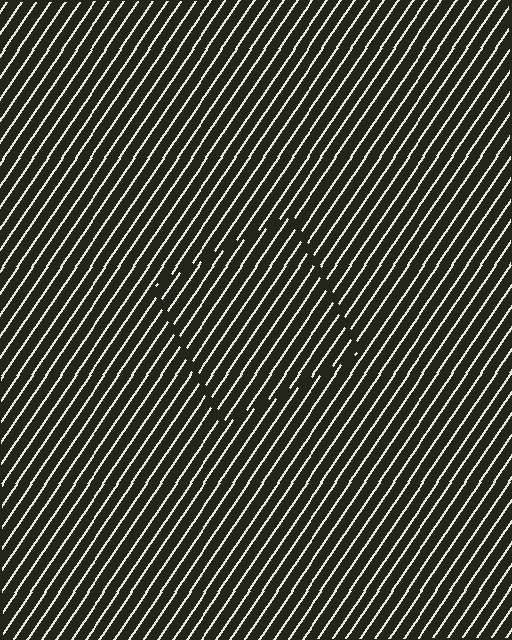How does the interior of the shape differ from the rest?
The interior of the shape contains the same grating, shifted by half a period — the contour is defined by the phase discontinuity where line-ends from the inner and outer gratings abut.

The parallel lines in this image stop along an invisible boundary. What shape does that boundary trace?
An illusory square. The interior of the shape contains the same grating, shifted by half a period — the contour is defined by the phase discontinuity where line-ends from the inner and outer gratings abut.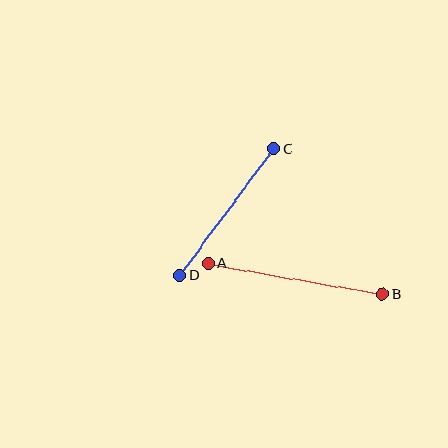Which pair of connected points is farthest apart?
Points A and B are farthest apart.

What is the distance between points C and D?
The distance is approximately 158 pixels.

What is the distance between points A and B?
The distance is approximately 177 pixels.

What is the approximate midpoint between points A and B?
The midpoint is at approximately (295, 279) pixels.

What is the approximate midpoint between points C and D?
The midpoint is at approximately (227, 212) pixels.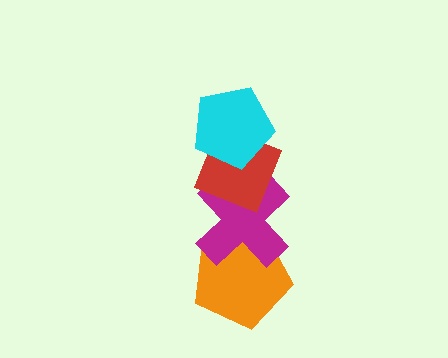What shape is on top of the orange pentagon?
The magenta cross is on top of the orange pentagon.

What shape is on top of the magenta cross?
The red diamond is on top of the magenta cross.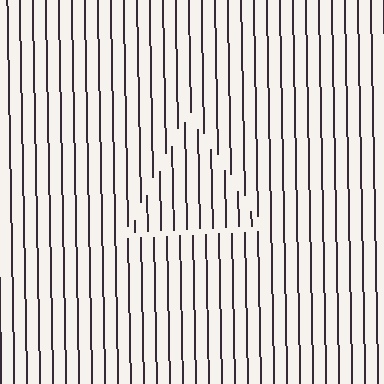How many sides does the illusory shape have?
3 sides — the line-ends trace a triangle.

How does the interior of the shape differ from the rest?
The interior of the shape contains the same grating, shifted by half a period — the contour is defined by the phase discontinuity where line-ends from the inner and outer gratings abut.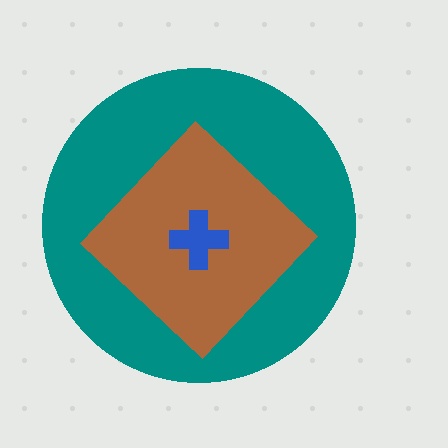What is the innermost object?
The blue cross.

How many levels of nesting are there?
3.